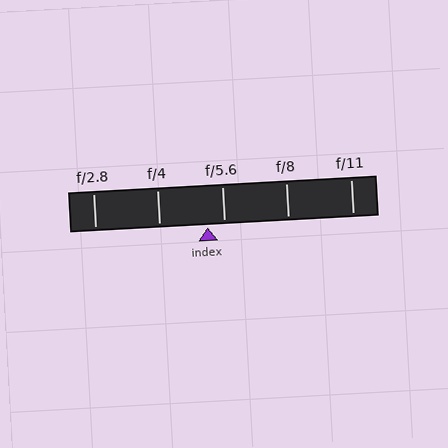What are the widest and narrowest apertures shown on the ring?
The widest aperture shown is f/2.8 and the narrowest is f/11.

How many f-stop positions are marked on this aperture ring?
There are 5 f-stop positions marked.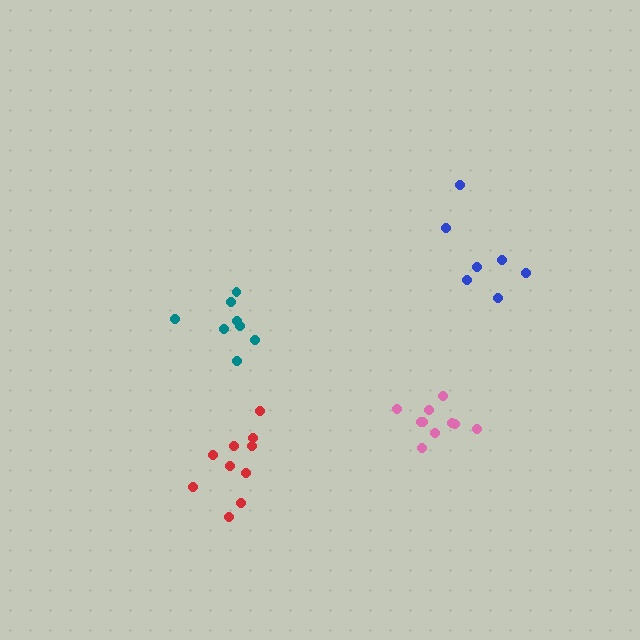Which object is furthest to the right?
The blue cluster is rightmost.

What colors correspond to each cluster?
The clusters are colored: blue, teal, pink, red.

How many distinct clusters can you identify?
There are 4 distinct clusters.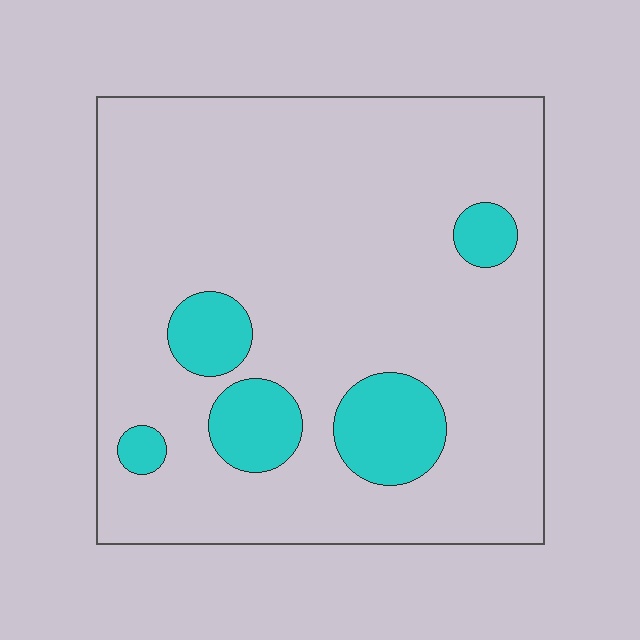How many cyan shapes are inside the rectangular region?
5.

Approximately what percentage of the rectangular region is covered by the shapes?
Approximately 15%.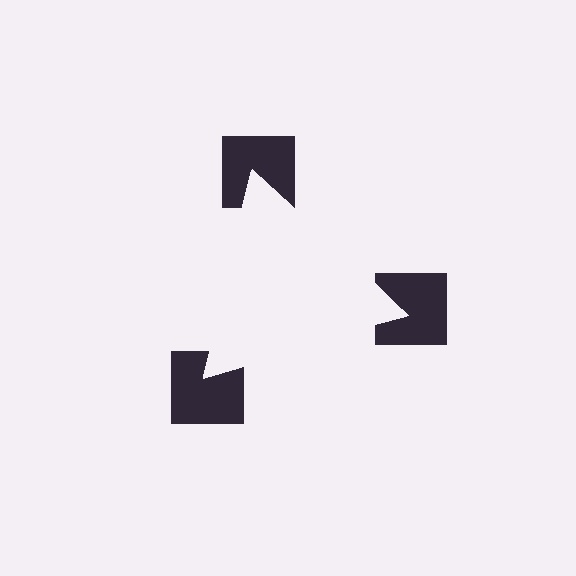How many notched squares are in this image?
There are 3 — one at each vertex of the illusory triangle.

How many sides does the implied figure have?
3 sides.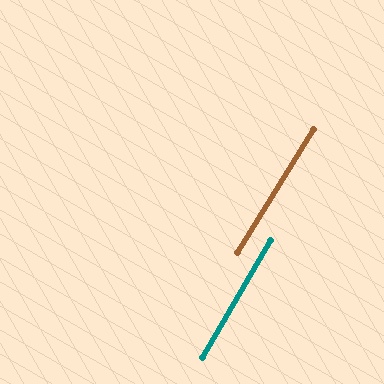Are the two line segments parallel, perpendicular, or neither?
Parallel — their directions differ by only 1.3°.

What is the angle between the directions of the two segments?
Approximately 1 degree.